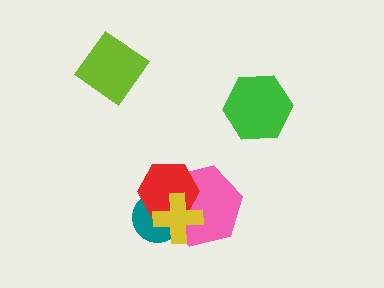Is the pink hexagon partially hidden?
Yes, it is partially covered by another shape.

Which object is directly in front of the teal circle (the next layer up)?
The pink hexagon is directly in front of the teal circle.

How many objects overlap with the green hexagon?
0 objects overlap with the green hexagon.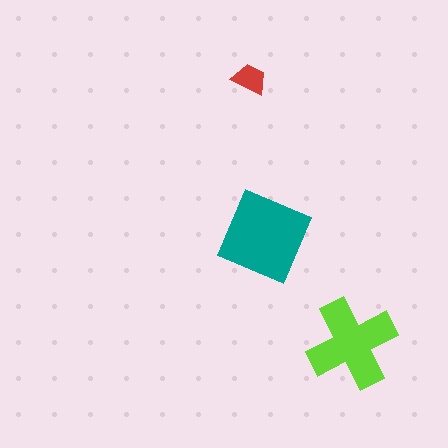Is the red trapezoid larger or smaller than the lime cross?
Smaller.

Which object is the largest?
The teal square.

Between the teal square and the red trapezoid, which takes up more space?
The teal square.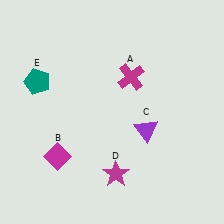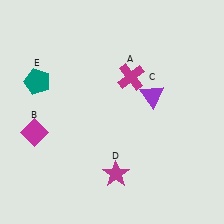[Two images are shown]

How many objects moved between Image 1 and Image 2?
2 objects moved between the two images.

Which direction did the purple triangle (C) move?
The purple triangle (C) moved up.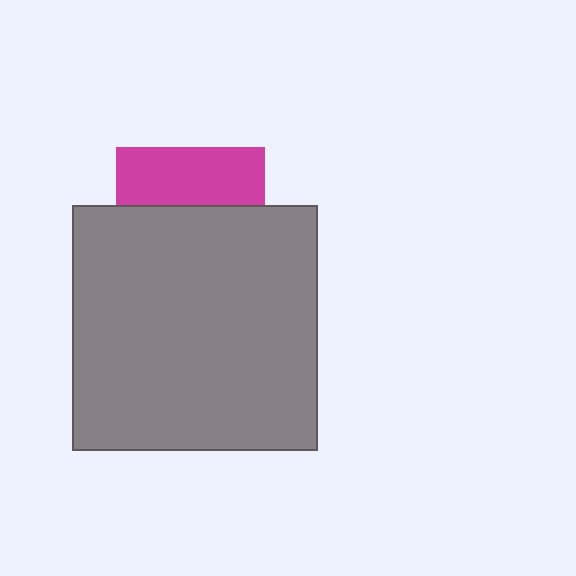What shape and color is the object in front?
The object in front is a gray square.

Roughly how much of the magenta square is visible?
A small part of it is visible (roughly 39%).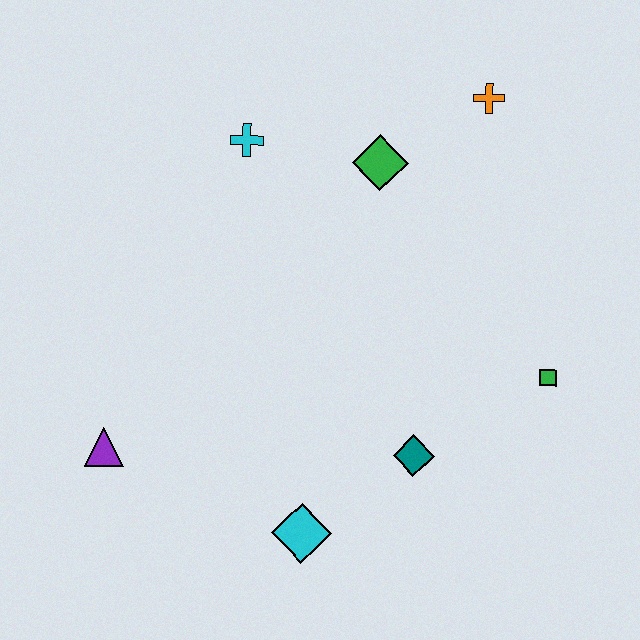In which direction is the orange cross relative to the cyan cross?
The orange cross is to the right of the cyan cross.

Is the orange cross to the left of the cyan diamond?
No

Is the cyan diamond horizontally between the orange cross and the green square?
No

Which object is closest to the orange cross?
The green diamond is closest to the orange cross.